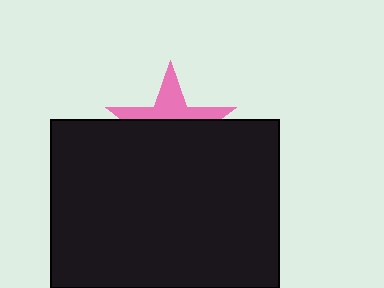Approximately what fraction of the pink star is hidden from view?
Roughly 61% of the pink star is hidden behind the black rectangle.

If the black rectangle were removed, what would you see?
You would see the complete pink star.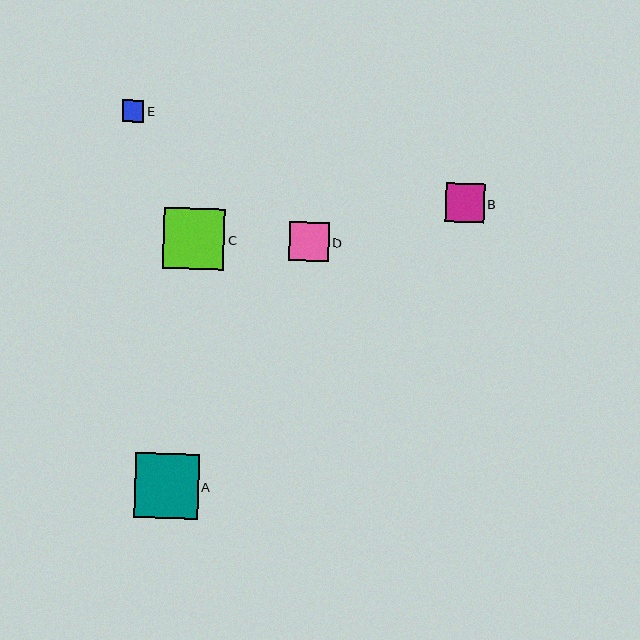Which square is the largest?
Square A is the largest with a size of approximately 64 pixels.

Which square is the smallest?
Square E is the smallest with a size of approximately 22 pixels.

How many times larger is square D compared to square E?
Square D is approximately 1.8 times the size of square E.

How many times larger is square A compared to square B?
Square A is approximately 1.7 times the size of square B.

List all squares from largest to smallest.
From largest to smallest: A, C, D, B, E.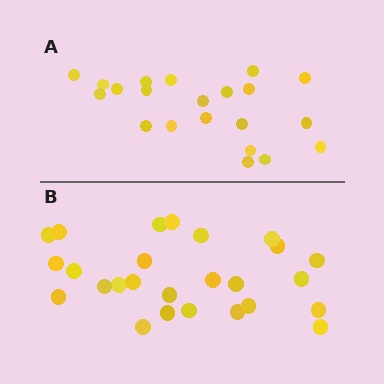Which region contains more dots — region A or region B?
Region B (the bottom region) has more dots.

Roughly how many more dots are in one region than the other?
Region B has about 5 more dots than region A.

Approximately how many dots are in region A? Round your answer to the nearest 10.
About 20 dots. (The exact count is 21, which rounds to 20.)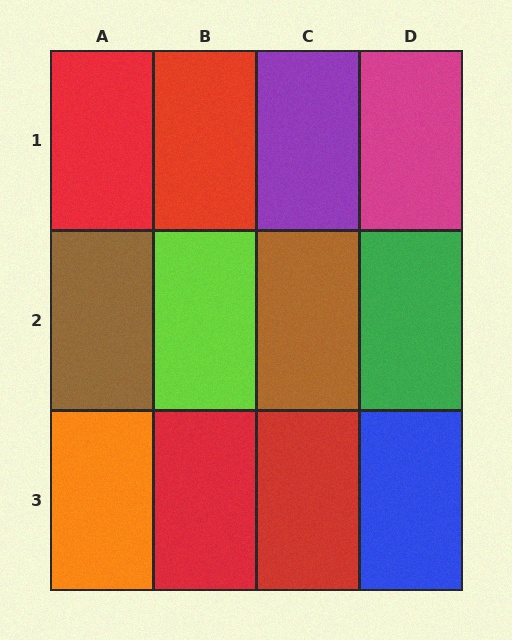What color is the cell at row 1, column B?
Red.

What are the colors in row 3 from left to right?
Orange, red, red, blue.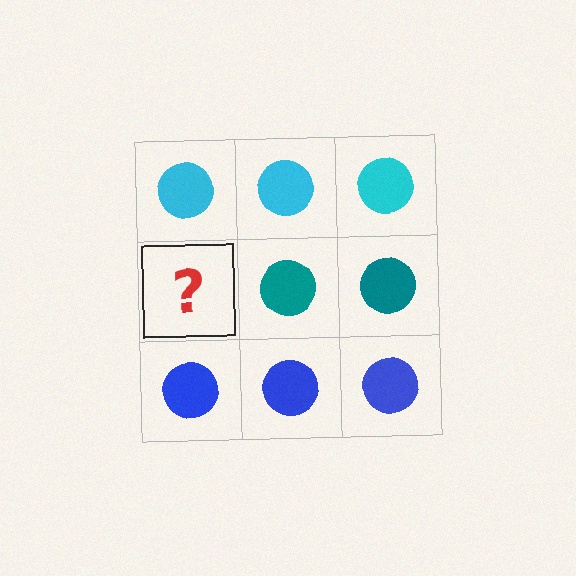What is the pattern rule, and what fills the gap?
The rule is that each row has a consistent color. The gap should be filled with a teal circle.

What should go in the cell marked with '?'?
The missing cell should contain a teal circle.